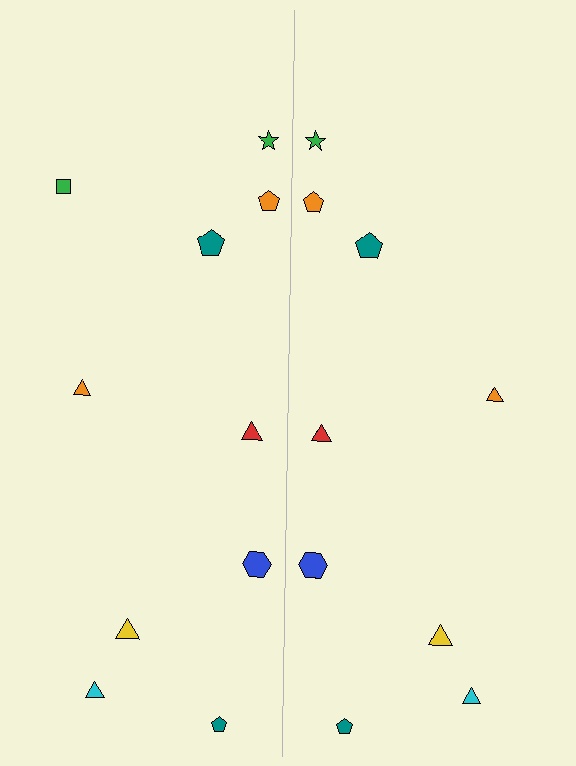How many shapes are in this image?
There are 19 shapes in this image.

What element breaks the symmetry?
A green square is missing from the right side.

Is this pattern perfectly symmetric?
No, the pattern is not perfectly symmetric. A green square is missing from the right side.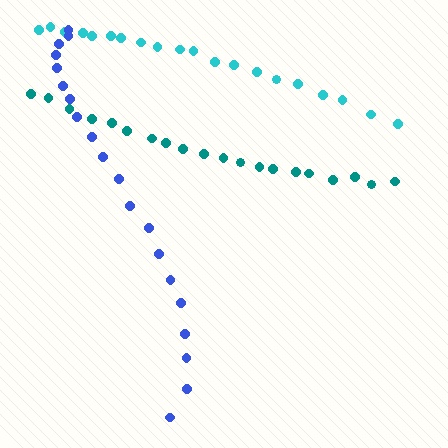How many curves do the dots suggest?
There are 3 distinct paths.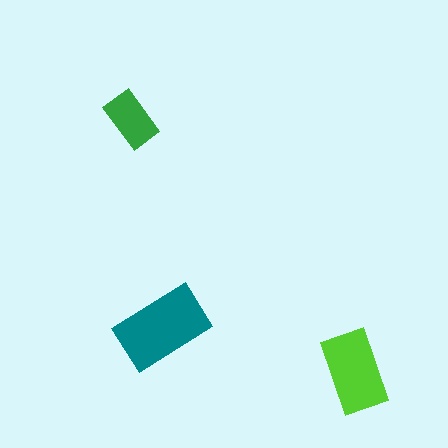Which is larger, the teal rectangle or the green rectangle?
The teal one.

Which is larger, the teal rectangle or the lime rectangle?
The teal one.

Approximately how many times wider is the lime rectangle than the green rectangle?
About 1.5 times wider.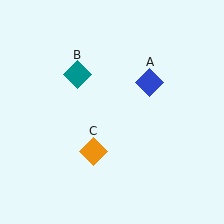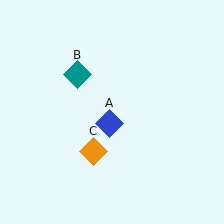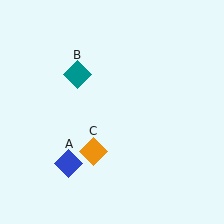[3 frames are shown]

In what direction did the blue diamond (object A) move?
The blue diamond (object A) moved down and to the left.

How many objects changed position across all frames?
1 object changed position: blue diamond (object A).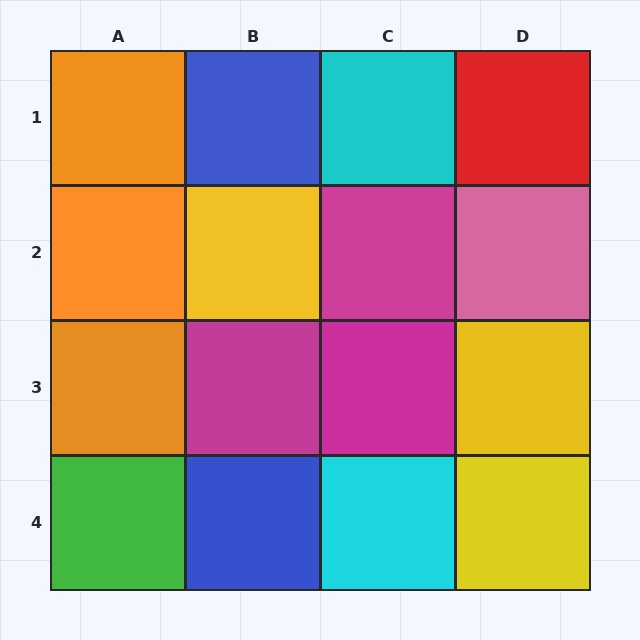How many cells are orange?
3 cells are orange.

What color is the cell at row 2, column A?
Orange.